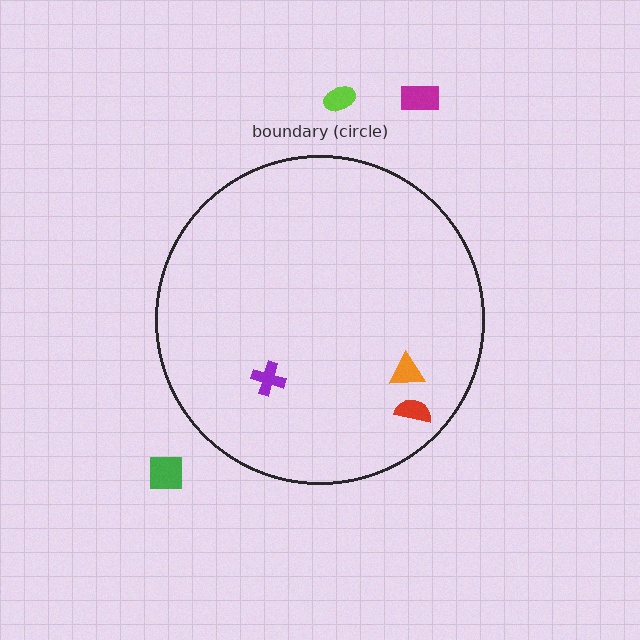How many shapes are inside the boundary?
3 inside, 3 outside.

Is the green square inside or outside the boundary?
Outside.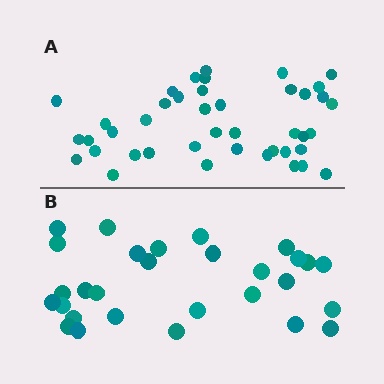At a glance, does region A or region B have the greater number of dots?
Region A (the top region) has more dots.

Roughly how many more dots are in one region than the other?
Region A has approximately 15 more dots than region B.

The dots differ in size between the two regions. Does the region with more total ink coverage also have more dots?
No. Region B has more total ink coverage because its dots are larger, but region A actually contains more individual dots. Total area can be misleading — the number of items is what matters here.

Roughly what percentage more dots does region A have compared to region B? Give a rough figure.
About 45% more.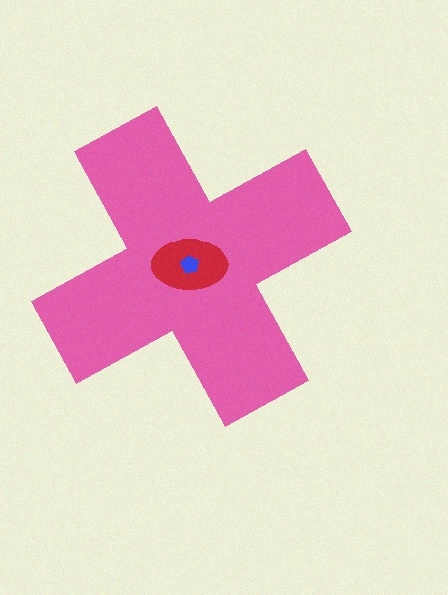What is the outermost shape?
The pink cross.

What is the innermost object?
The blue pentagon.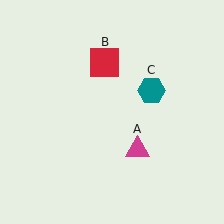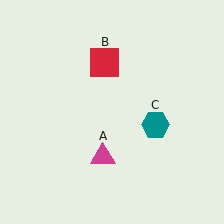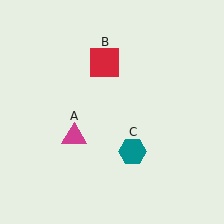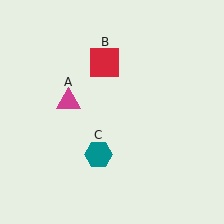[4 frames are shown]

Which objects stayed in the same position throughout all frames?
Red square (object B) remained stationary.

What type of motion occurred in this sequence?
The magenta triangle (object A), teal hexagon (object C) rotated clockwise around the center of the scene.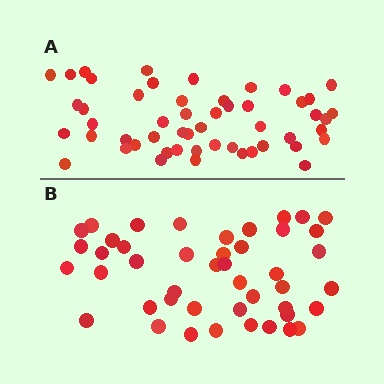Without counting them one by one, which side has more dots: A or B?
Region A (the top region) has more dots.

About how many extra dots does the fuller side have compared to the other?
Region A has roughly 8 or so more dots than region B.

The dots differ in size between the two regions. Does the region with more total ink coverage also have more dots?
No. Region B has more total ink coverage because its dots are larger, but region A actually contains more individual dots. Total area can be misleading — the number of items is what matters here.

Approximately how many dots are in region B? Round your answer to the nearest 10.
About 40 dots. (The exact count is 45, which rounds to 40.)